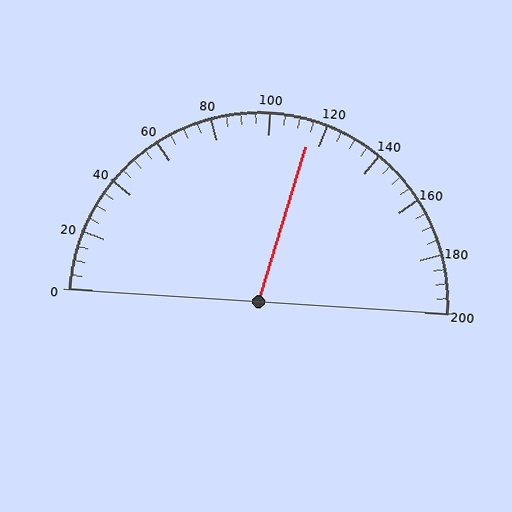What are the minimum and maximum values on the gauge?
The gauge ranges from 0 to 200.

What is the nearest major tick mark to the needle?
The nearest major tick mark is 120.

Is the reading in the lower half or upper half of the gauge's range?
The reading is in the upper half of the range (0 to 200).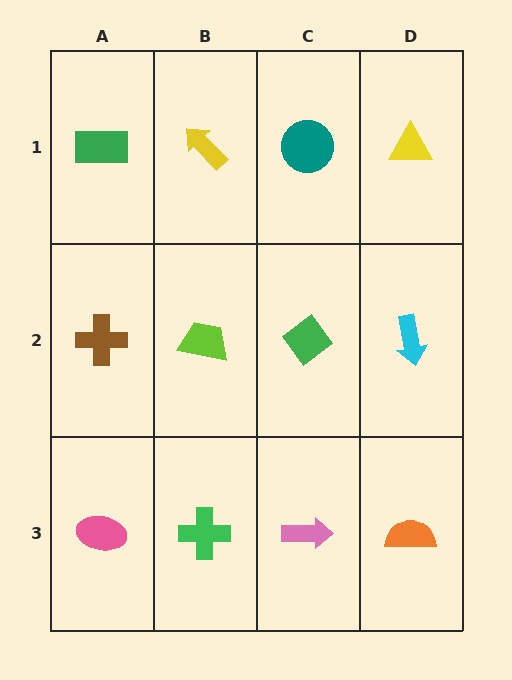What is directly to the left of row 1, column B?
A green rectangle.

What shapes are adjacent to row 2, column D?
A yellow triangle (row 1, column D), an orange semicircle (row 3, column D), a green diamond (row 2, column C).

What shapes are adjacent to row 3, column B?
A lime trapezoid (row 2, column B), a pink ellipse (row 3, column A), a pink arrow (row 3, column C).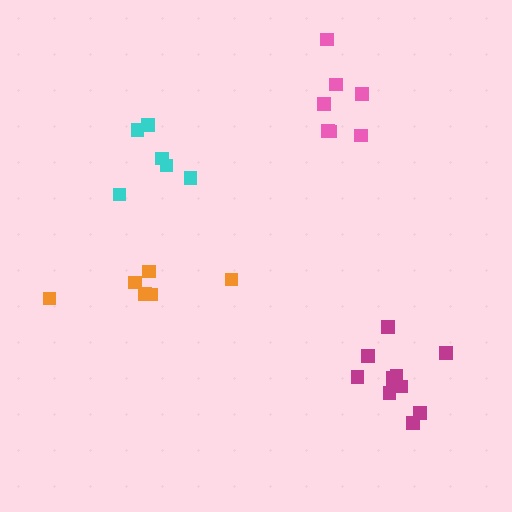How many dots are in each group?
Group 1: 6 dots, Group 2: 6 dots, Group 3: 7 dots, Group 4: 11 dots (30 total).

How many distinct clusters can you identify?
There are 4 distinct clusters.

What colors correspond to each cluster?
The clusters are colored: cyan, orange, pink, magenta.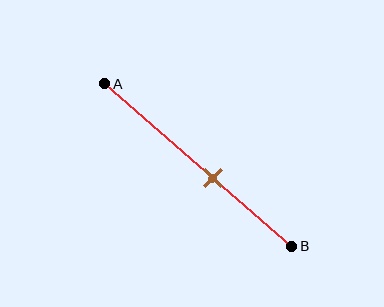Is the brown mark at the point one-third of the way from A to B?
No, the mark is at about 60% from A, not at the 33% one-third point.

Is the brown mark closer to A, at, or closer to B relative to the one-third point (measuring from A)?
The brown mark is closer to point B than the one-third point of segment AB.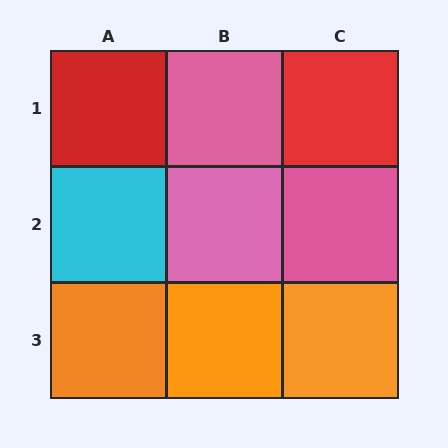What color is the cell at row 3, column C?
Orange.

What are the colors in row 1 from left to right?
Red, pink, red.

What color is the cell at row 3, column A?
Orange.